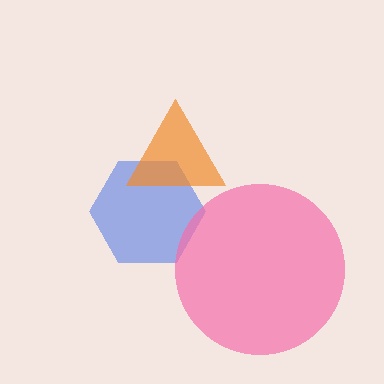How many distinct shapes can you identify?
There are 3 distinct shapes: a blue hexagon, a pink circle, an orange triangle.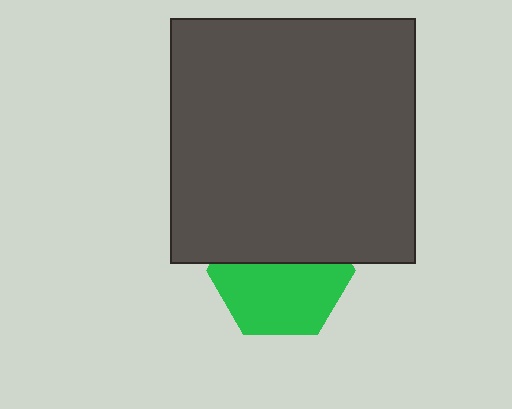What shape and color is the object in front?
The object in front is a dark gray square.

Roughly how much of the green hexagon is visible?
About half of it is visible (roughly 57%).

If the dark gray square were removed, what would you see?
You would see the complete green hexagon.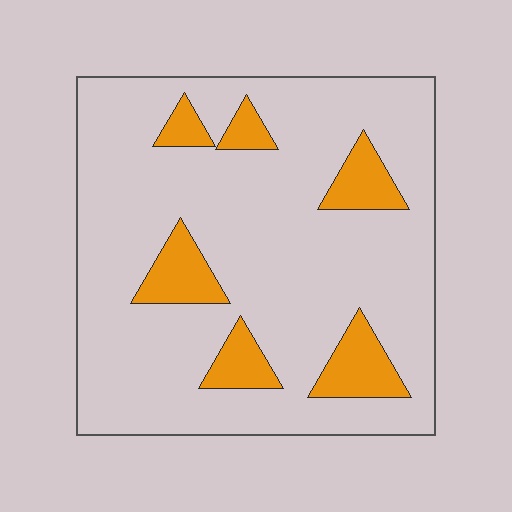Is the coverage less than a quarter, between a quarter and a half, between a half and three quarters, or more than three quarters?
Less than a quarter.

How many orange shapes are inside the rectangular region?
6.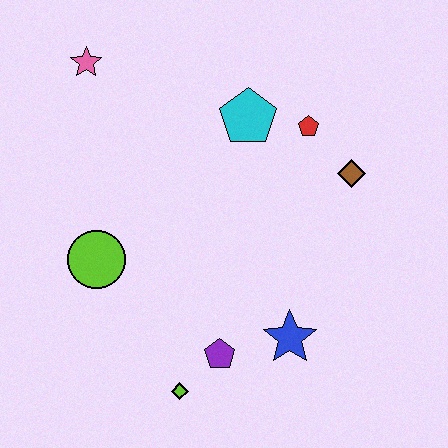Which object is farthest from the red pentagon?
The lime diamond is farthest from the red pentagon.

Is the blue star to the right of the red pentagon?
No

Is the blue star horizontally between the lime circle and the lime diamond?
No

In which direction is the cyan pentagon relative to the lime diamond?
The cyan pentagon is above the lime diamond.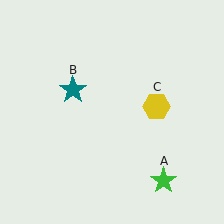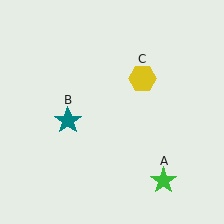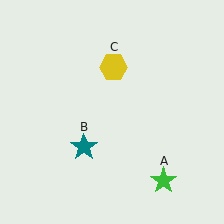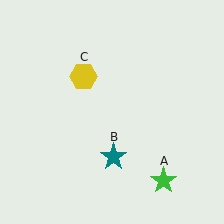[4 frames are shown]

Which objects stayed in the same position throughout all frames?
Green star (object A) remained stationary.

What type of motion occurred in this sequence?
The teal star (object B), yellow hexagon (object C) rotated counterclockwise around the center of the scene.